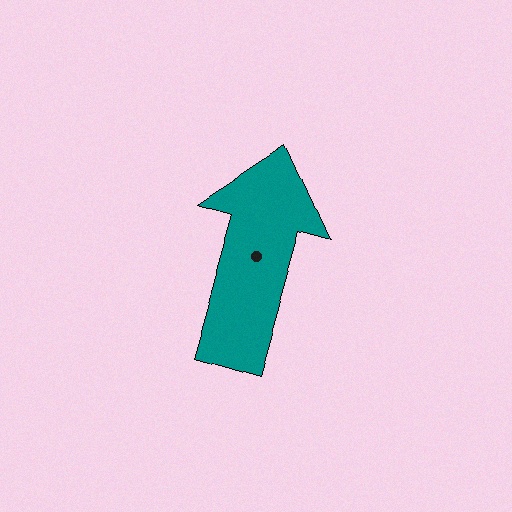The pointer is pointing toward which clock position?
Roughly 1 o'clock.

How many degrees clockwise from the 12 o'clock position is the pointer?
Approximately 16 degrees.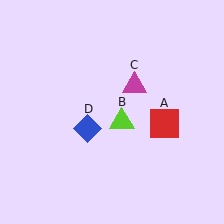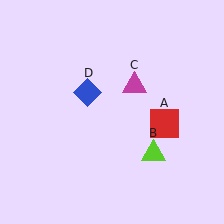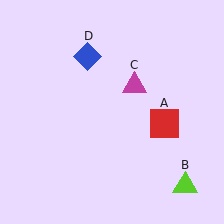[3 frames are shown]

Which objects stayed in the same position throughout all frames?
Red square (object A) and magenta triangle (object C) remained stationary.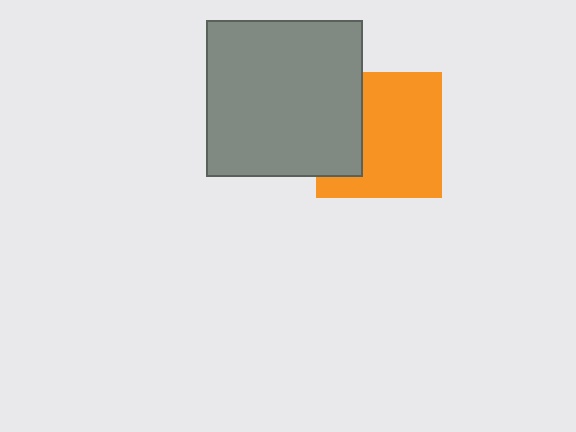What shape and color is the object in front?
The object in front is a gray square.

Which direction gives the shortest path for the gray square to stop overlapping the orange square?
Moving left gives the shortest separation.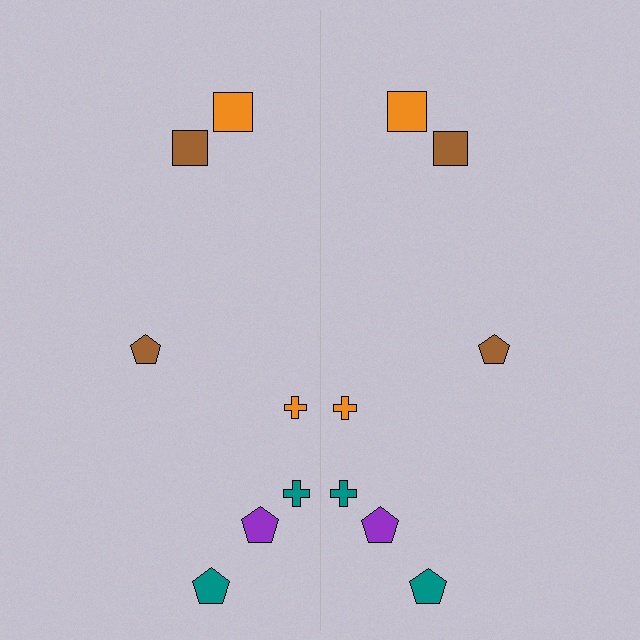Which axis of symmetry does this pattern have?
The pattern has a vertical axis of symmetry running through the center of the image.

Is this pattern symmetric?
Yes, this pattern has bilateral (reflection) symmetry.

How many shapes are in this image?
There are 14 shapes in this image.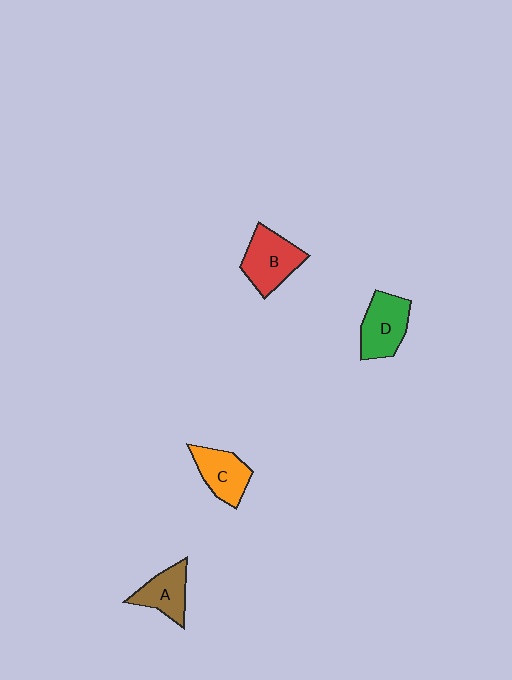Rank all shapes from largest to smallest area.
From largest to smallest: B (red), D (green), C (orange), A (brown).